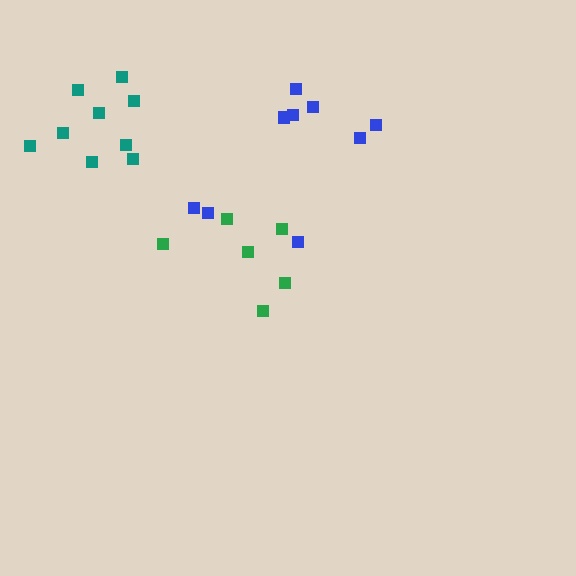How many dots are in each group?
Group 1: 6 dots, Group 2: 9 dots, Group 3: 9 dots (24 total).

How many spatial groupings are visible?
There are 3 spatial groupings.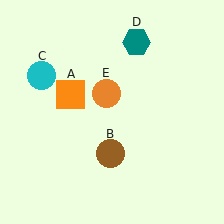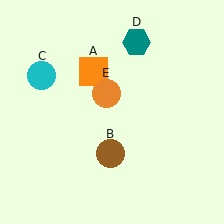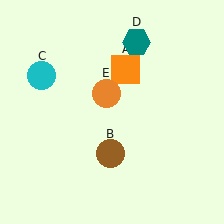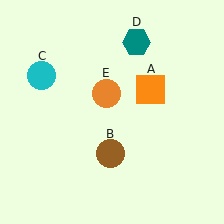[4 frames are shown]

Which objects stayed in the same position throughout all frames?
Brown circle (object B) and cyan circle (object C) and teal hexagon (object D) and orange circle (object E) remained stationary.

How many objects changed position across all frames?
1 object changed position: orange square (object A).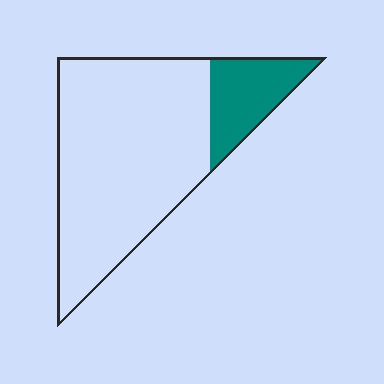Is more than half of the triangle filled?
No.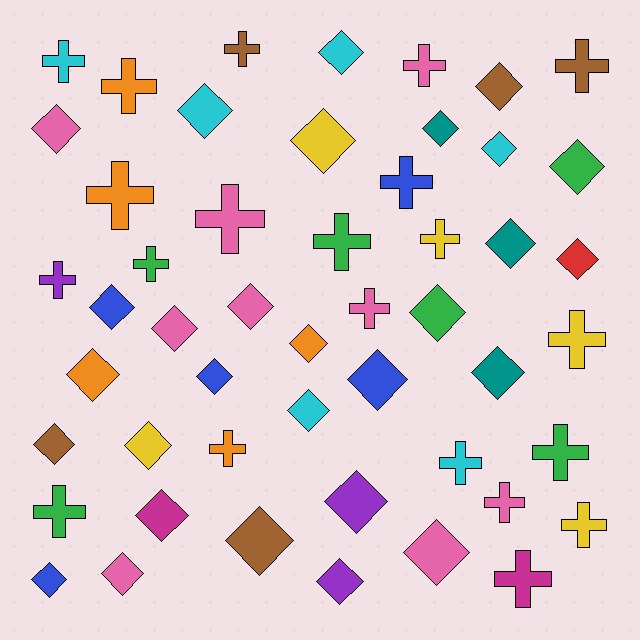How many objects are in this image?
There are 50 objects.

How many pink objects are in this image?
There are 9 pink objects.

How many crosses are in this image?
There are 21 crosses.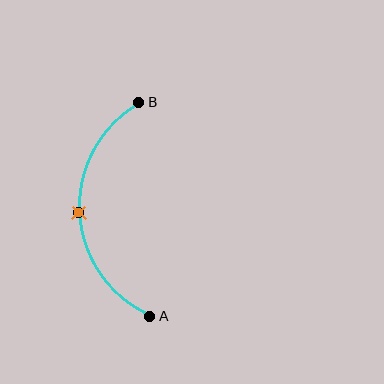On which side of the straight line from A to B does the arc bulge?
The arc bulges to the left of the straight line connecting A and B.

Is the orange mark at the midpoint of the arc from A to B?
Yes. The orange mark lies on the arc at equal arc-length from both A and B — it is the arc midpoint.